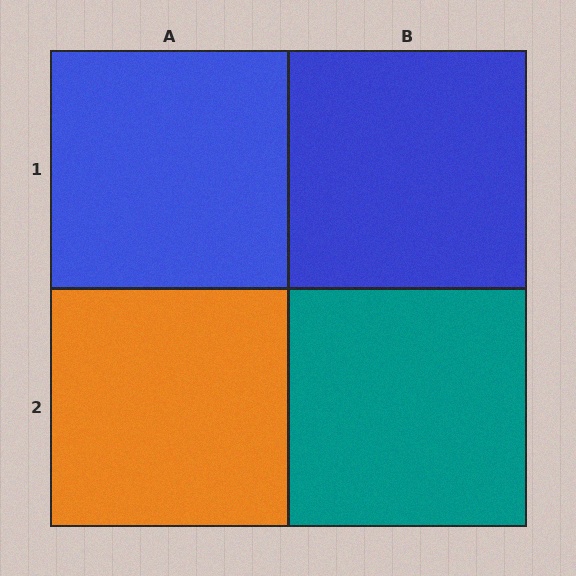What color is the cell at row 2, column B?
Teal.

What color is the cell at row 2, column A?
Orange.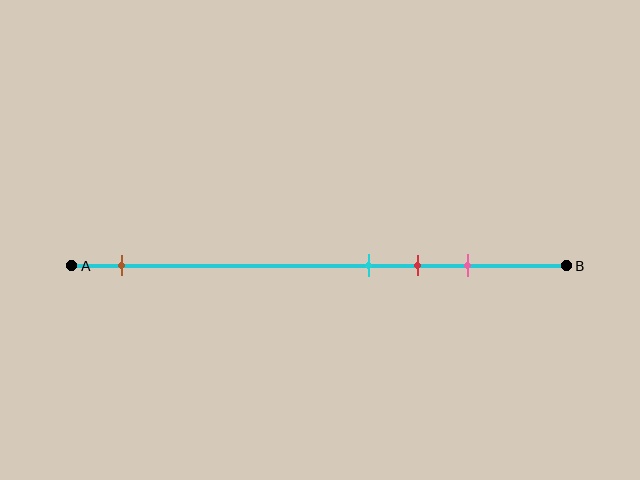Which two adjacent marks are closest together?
The cyan and red marks are the closest adjacent pair.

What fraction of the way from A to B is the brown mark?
The brown mark is approximately 10% (0.1) of the way from A to B.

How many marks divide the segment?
There are 4 marks dividing the segment.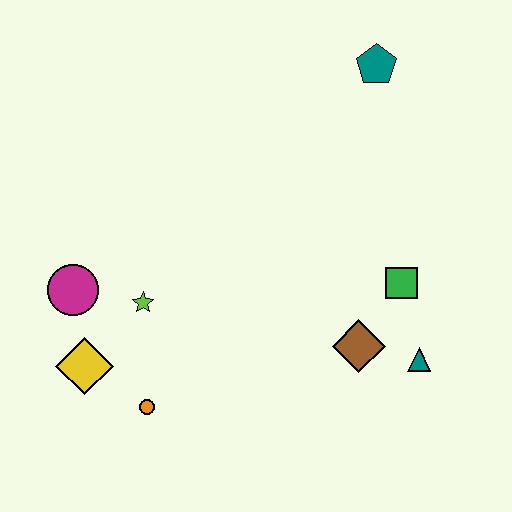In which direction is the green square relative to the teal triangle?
The green square is above the teal triangle.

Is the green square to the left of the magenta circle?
No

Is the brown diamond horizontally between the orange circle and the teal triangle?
Yes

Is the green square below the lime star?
No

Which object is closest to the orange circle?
The yellow diamond is closest to the orange circle.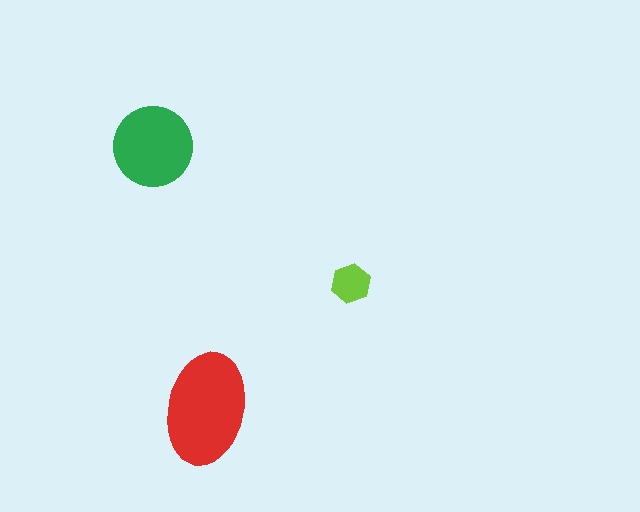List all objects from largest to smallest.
The red ellipse, the green circle, the lime hexagon.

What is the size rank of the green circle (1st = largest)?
2nd.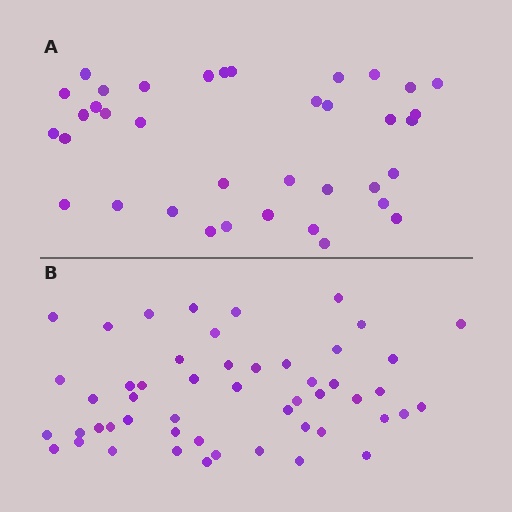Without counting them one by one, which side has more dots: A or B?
Region B (the bottom region) has more dots.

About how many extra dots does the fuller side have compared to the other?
Region B has approximately 15 more dots than region A.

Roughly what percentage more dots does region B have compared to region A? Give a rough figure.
About 40% more.